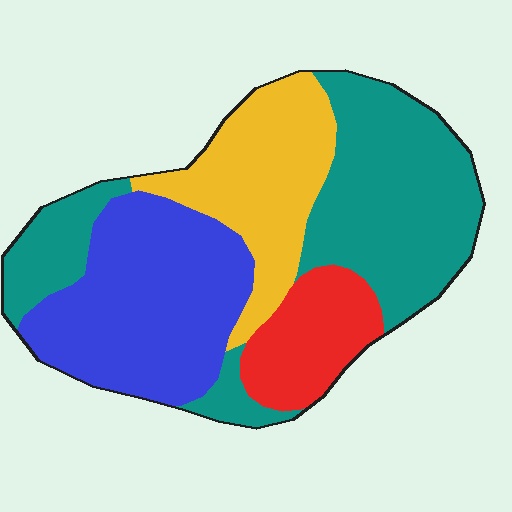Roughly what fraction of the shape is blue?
Blue takes up about one third (1/3) of the shape.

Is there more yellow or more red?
Yellow.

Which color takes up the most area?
Teal, at roughly 40%.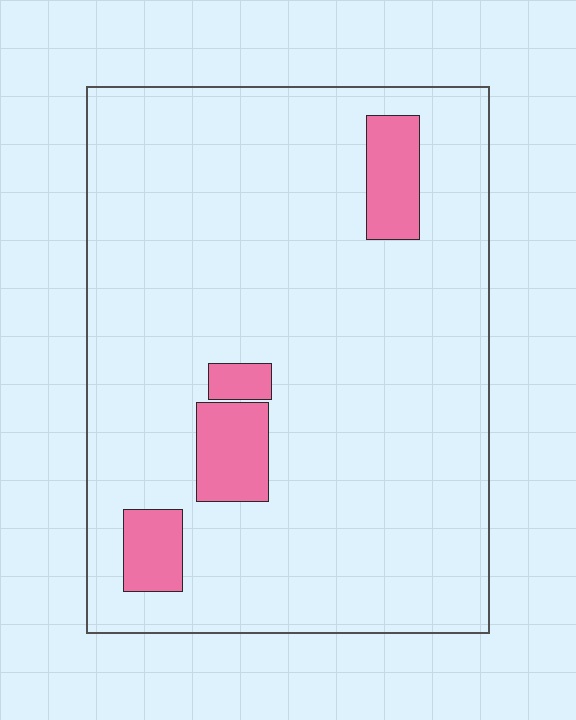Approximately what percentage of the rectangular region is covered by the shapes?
Approximately 10%.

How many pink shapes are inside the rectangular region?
4.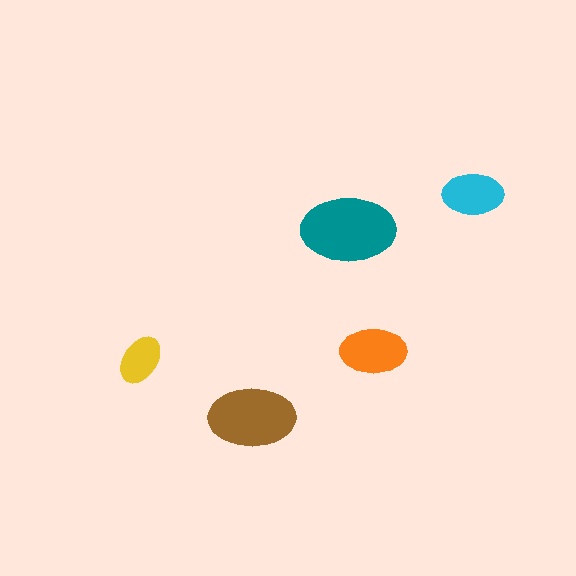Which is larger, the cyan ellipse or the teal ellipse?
The teal one.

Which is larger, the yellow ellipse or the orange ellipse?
The orange one.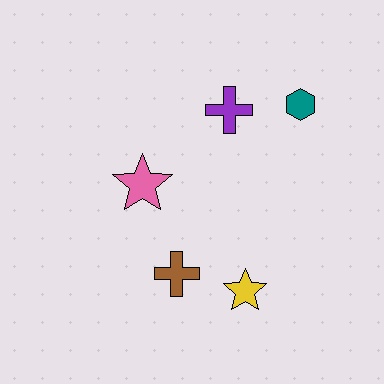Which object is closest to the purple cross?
The teal hexagon is closest to the purple cross.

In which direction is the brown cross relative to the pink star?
The brown cross is below the pink star.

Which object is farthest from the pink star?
The teal hexagon is farthest from the pink star.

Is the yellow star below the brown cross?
Yes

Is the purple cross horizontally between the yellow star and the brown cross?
Yes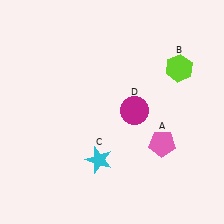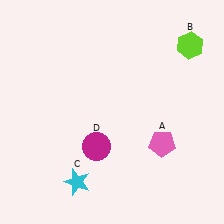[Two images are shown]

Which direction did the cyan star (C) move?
The cyan star (C) moved down.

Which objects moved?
The objects that moved are: the lime hexagon (B), the cyan star (C), the magenta circle (D).